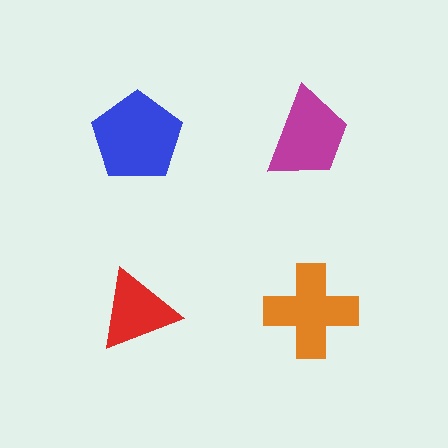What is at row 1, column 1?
A blue pentagon.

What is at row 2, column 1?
A red triangle.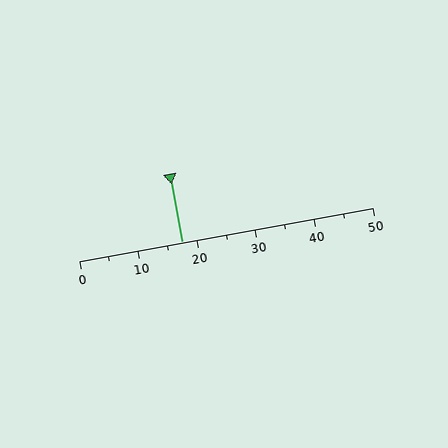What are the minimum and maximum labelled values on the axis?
The axis runs from 0 to 50.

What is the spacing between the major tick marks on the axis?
The major ticks are spaced 10 apart.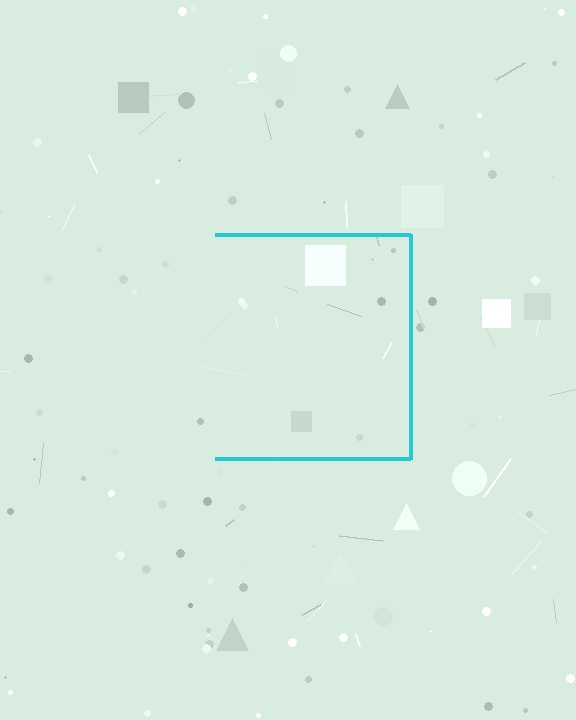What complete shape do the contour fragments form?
The contour fragments form a square.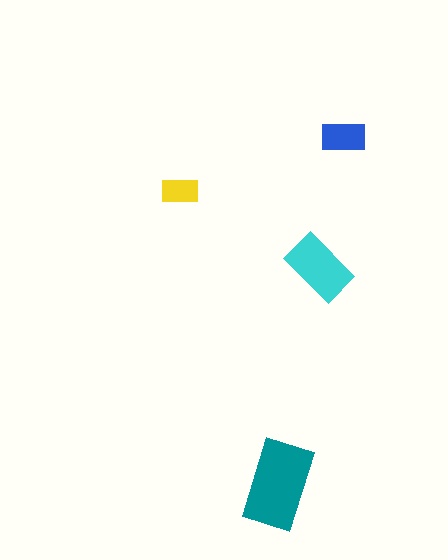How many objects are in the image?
There are 4 objects in the image.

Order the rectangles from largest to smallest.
the teal one, the cyan one, the blue one, the yellow one.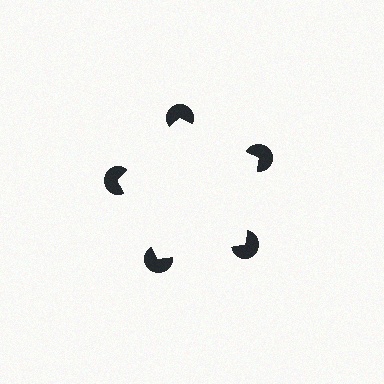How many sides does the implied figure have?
5 sides.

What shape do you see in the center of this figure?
An illusory pentagon — its edges are inferred from the aligned wedge cuts in the pac-man discs, not physically drawn.